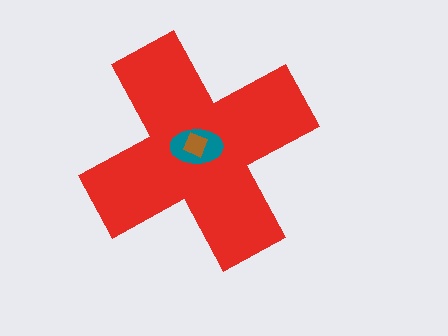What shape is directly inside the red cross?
The teal ellipse.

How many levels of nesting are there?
3.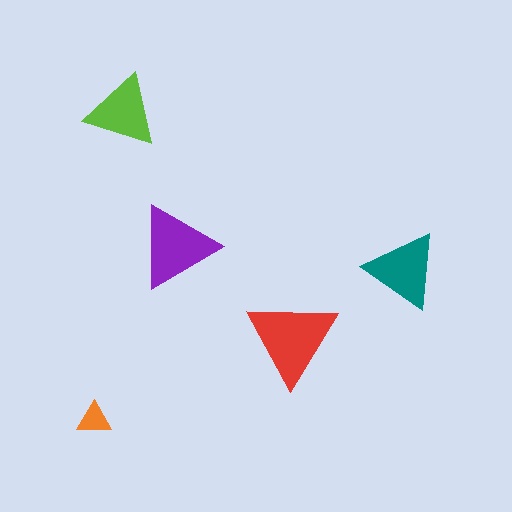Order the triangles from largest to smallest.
the red one, the purple one, the teal one, the lime one, the orange one.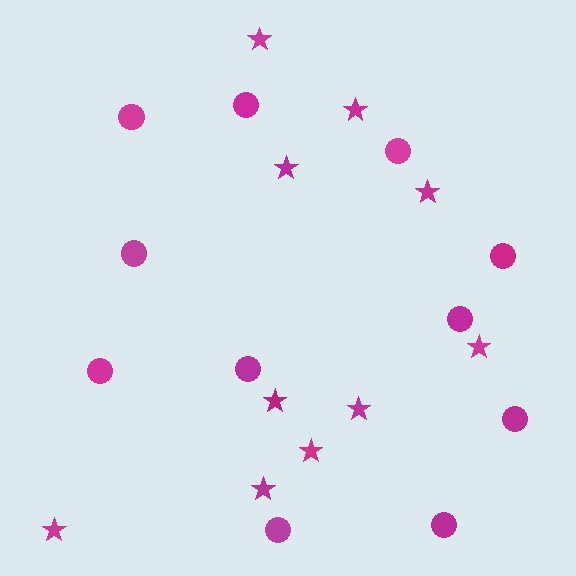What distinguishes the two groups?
There are 2 groups: one group of stars (10) and one group of circles (11).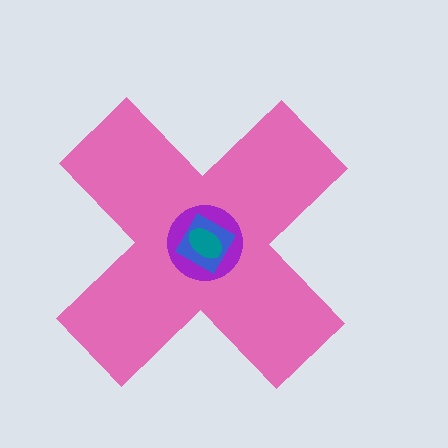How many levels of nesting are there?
4.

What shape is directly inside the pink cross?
The purple circle.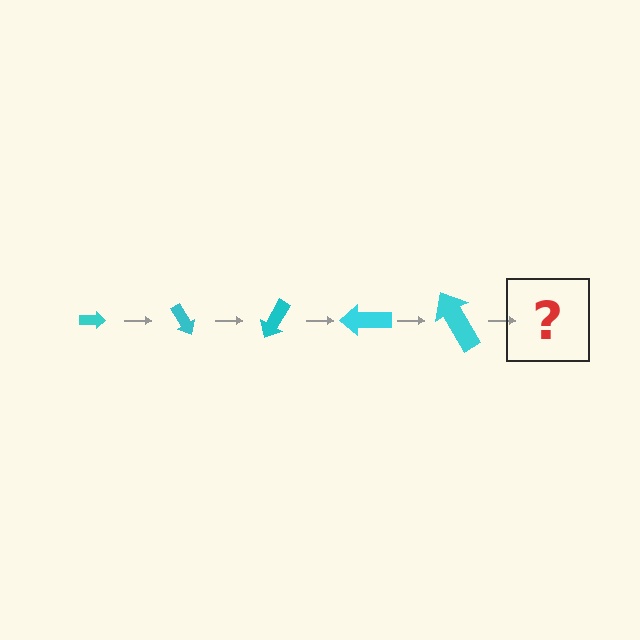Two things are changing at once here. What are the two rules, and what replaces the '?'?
The two rules are that the arrow grows larger each step and it rotates 60 degrees each step. The '?' should be an arrow, larger than the previous one and rotated 300 degrees from the start.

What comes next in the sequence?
The next element should be an arrow, larger than the previous one and rotated 300 degrees from the start.